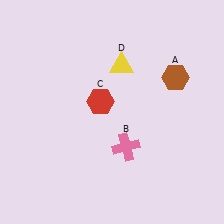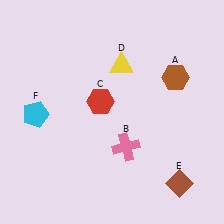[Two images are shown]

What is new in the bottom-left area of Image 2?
A cyan pentagon (F) was added in the bottom-left area of Image 2.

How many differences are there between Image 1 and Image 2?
There are 2 differences between the two images.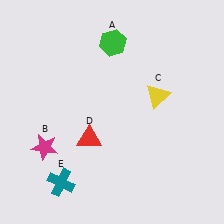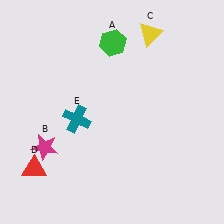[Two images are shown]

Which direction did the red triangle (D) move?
The red triangle (D) moved left.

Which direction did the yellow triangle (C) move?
The yellow triangle (C) moved up.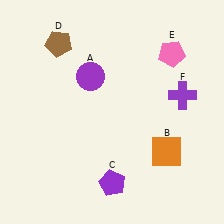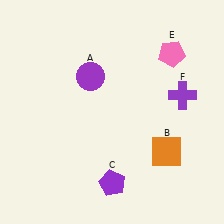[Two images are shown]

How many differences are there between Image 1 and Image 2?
There is 1 difference between the two images.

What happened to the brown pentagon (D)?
The brown pentagon (D) was removed in Image 2. It was in the top-left area of Image 1.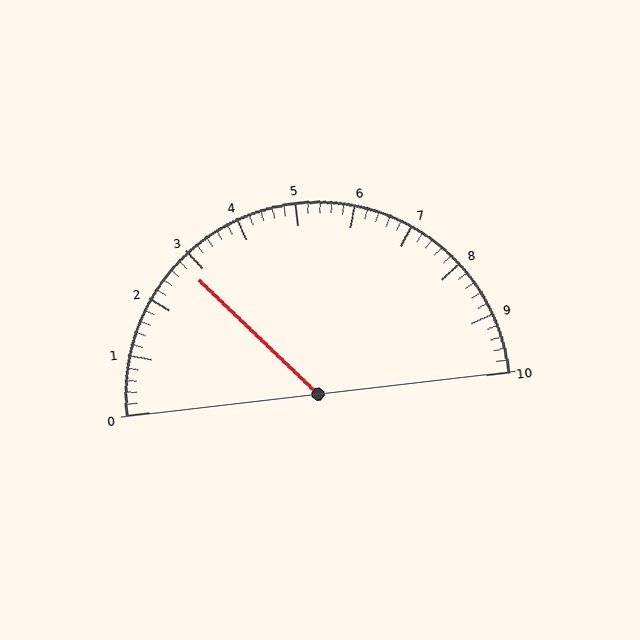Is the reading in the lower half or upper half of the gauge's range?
The reading is in the lower half of the range (0 to 10).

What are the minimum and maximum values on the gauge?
The gauge ranges from 0 to 10.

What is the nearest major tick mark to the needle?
The nearest major tick mark is 3.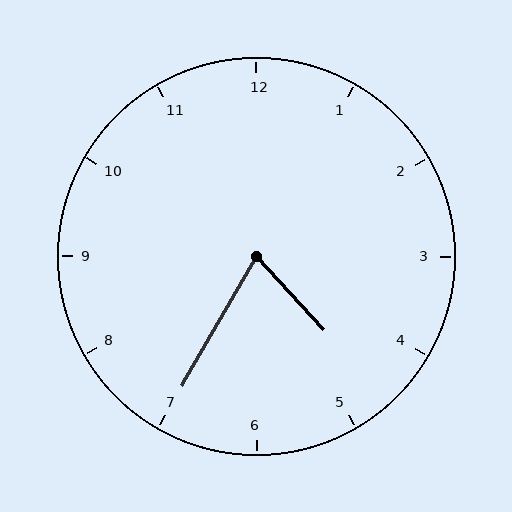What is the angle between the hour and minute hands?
Approximately 72 degrees.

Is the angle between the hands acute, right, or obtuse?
It is acute.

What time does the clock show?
4:35.